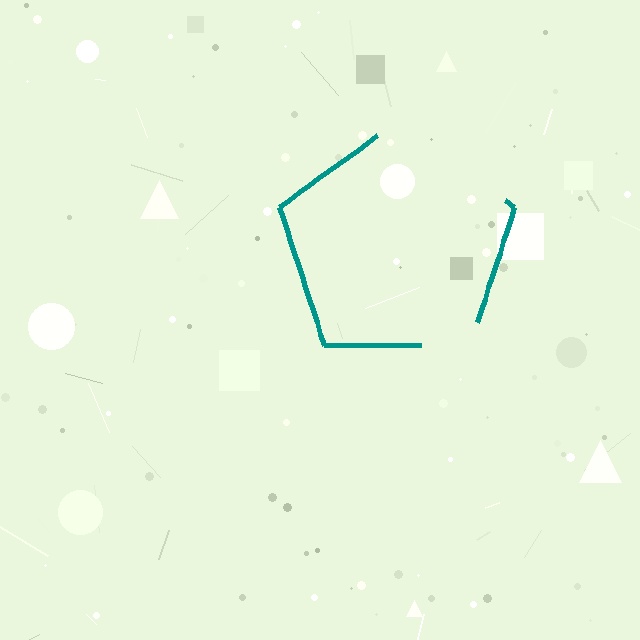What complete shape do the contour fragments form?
The contour fragments form a pentagon.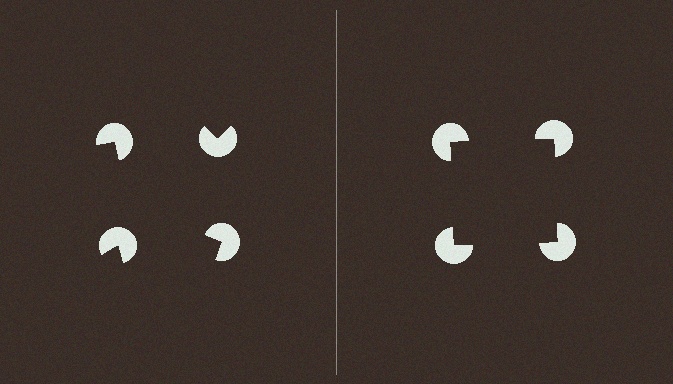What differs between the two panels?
The pac-man discs are positioned identically on both sides; only the wedge orientations differ. On the right they align to a square; on the left they are misaligned.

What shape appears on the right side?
An illusory square.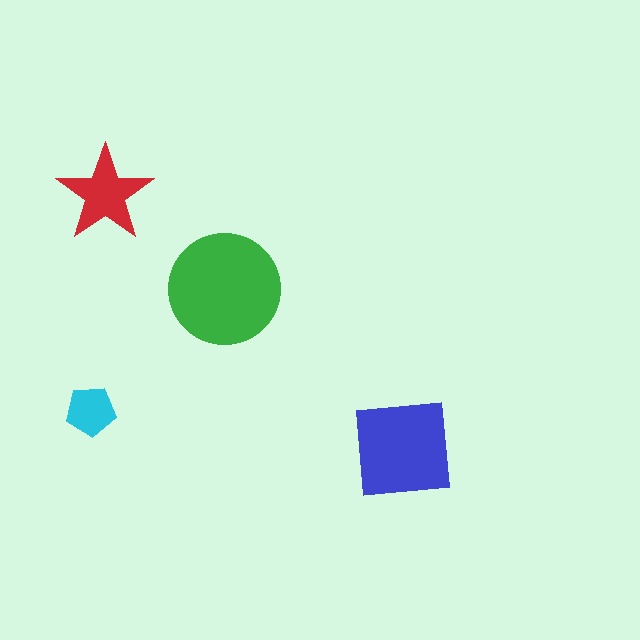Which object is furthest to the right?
The blue square is rightmost.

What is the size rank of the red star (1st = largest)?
3rd.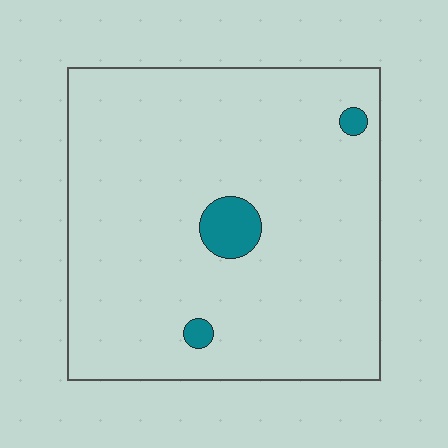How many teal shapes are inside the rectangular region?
3.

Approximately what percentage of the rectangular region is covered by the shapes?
Approximately 5%.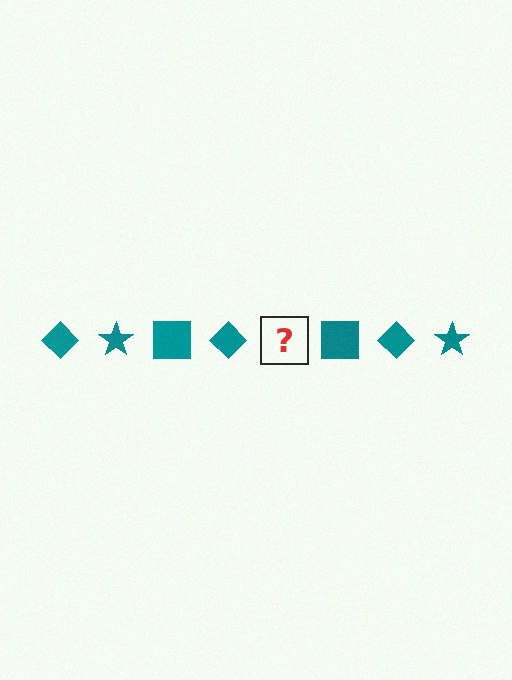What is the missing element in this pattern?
The missing element is a teal star.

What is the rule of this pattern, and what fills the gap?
The rule is that the pattern cycles through diamond, star, square shapes in teal. The gap should be filled with a teal star.